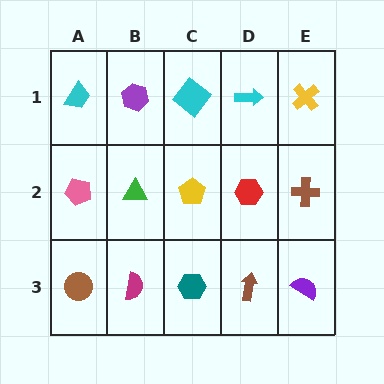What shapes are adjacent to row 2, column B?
A purple hexagon (row 1, column B), a magenta semicircle (row 3, column B), a pink pentagon (row 2, column A), a yellow pentagon (row 2, column C).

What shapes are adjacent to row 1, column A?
A pink pentagon (row 2, column A), a purple hexagon (row 1, column B).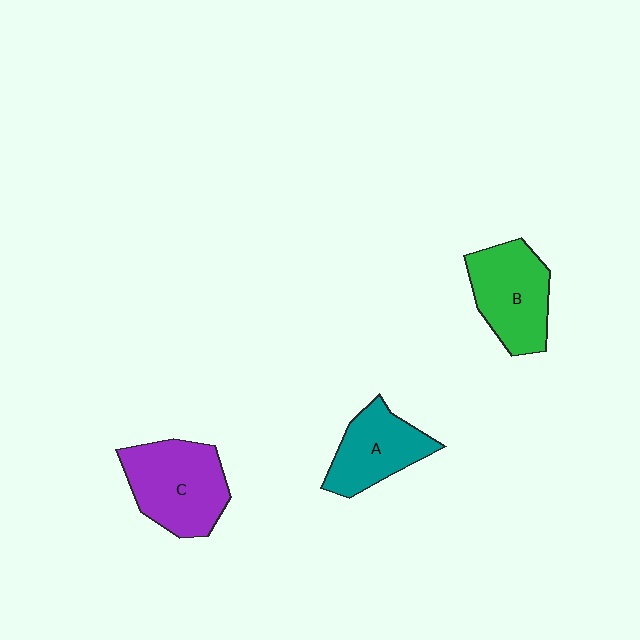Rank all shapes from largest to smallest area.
From largest to smallest: C (purple), B (green), A (teal).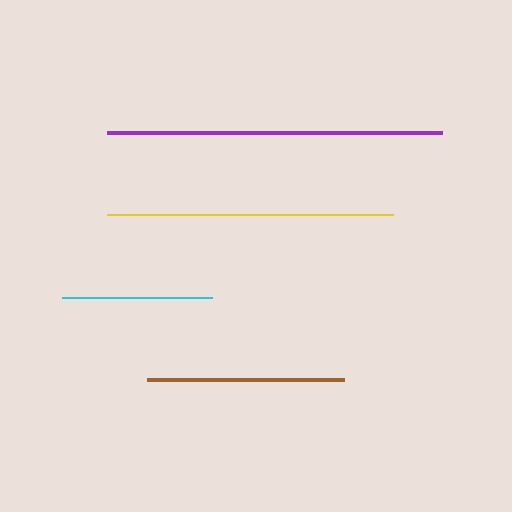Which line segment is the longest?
The purple line is the longest at approximately 335 pixels.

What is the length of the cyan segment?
The cyan segment is approximately 150 pixels long.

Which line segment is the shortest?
The cyan line is the shortest at approximately 150 pixels.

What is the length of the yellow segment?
The yellow segment is approximately 287 pixels long.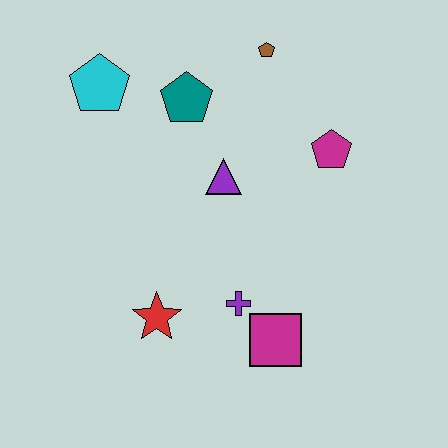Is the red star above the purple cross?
No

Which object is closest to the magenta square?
The purple cross is closest to the magenta square.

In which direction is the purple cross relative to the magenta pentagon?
The purple cross is below the magenta pentagon.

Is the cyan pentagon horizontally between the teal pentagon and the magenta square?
No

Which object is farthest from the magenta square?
The cyan pentagon is farthest from the magenta square.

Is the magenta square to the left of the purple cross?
No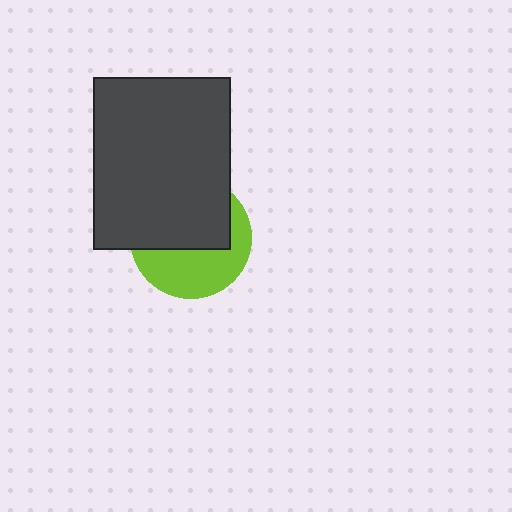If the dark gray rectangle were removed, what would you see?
You would see the complete lime circle.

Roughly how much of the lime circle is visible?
About half of it is visible (roughly 46%).